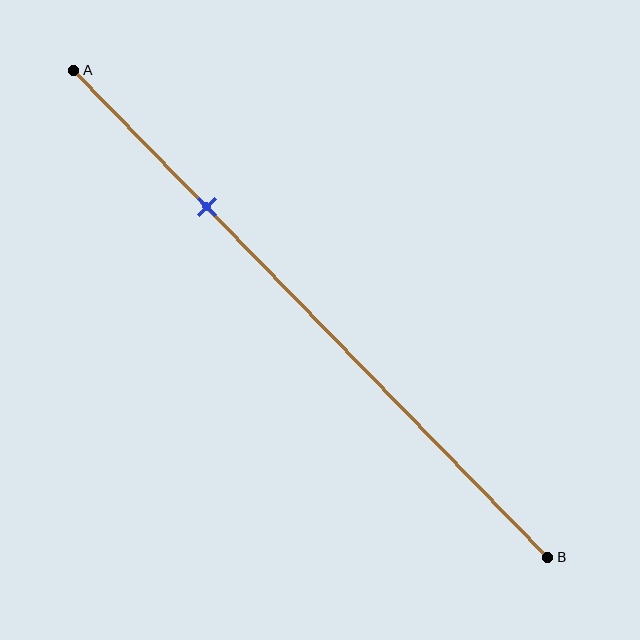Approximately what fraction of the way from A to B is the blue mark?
The blue mark is approximately 30% of the way from A to B.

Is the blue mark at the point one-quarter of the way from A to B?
No, the mark is at about 30% from A, not at the 25% one-quarter point.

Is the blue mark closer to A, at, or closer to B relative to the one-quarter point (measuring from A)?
The blue mark is closer to point B than the one-quarter point of segment AB.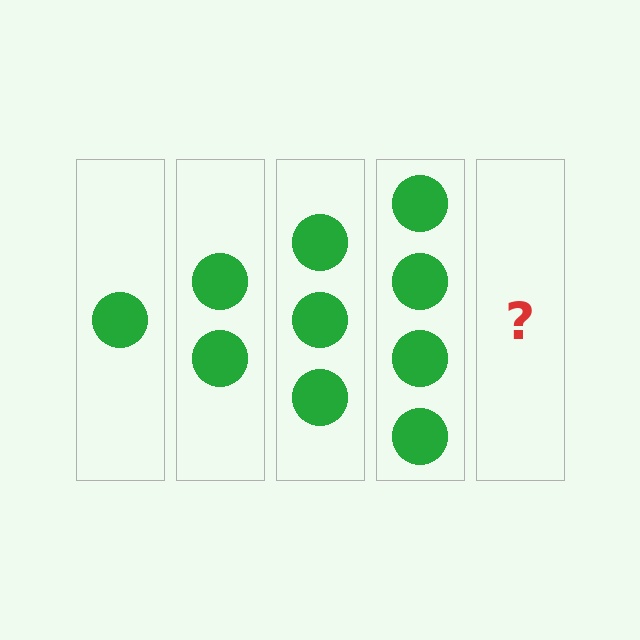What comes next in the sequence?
The next element should be 5 circles.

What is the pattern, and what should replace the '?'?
The pattern is that each step adds one more circle. The '?' should be 5 circles.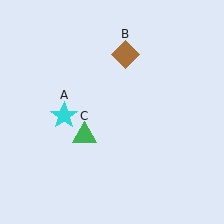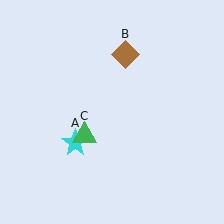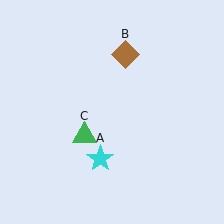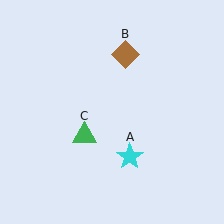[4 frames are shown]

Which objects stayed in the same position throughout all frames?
Brown diamond (object B) and green triangle (object C) remained stationary.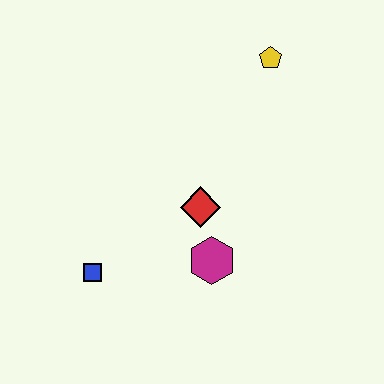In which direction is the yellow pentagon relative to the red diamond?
The yellow pentagon is above the red diamond.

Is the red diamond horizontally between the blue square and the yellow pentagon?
Yes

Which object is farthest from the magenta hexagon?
The yellow pentagon is farthest from the magenta hexagon.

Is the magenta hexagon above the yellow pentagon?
No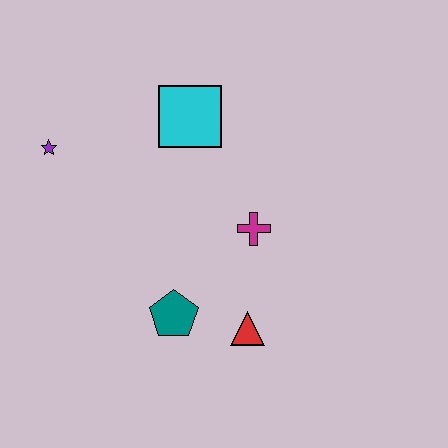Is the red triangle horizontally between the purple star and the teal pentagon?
No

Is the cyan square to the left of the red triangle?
Yes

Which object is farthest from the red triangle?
The purple star is farthest from the red triangle.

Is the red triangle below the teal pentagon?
Yes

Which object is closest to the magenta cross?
The red triangle is closest to the magenta cross.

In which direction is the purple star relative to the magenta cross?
The purple star is to the left of the magenta cross.